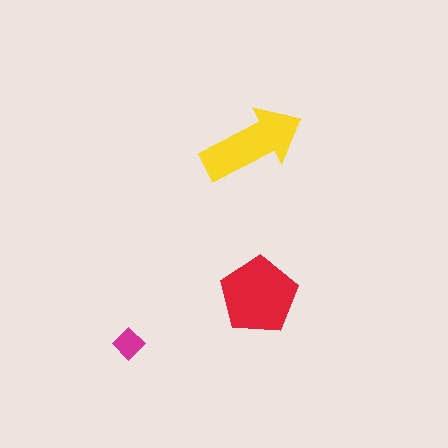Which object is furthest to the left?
The magenta diamond is leftmost.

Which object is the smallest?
The magenta diamond.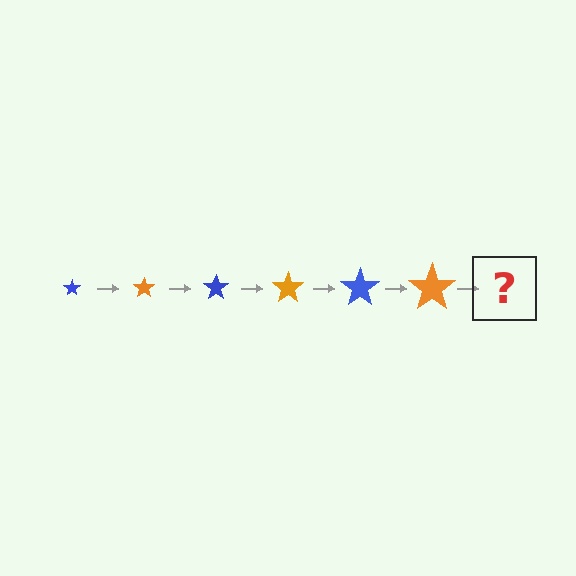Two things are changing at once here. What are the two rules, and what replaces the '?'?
The two rules are that the star grows larger each step and the color cycles through blue and orange. The '?' should be a blue star, larger than the previous one.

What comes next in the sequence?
The next element should be a blue star, larger than the previous one.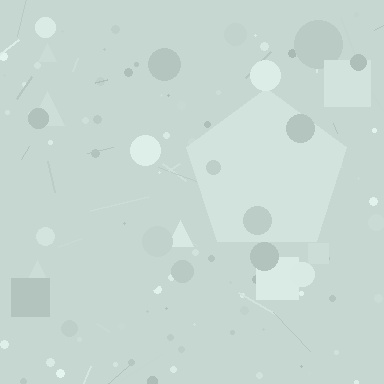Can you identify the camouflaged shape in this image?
The camouflaged shape is a pentagon.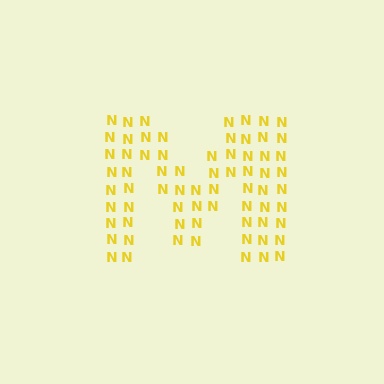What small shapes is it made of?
It is made of small letter N's.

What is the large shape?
The large shape is the letter M.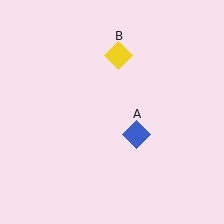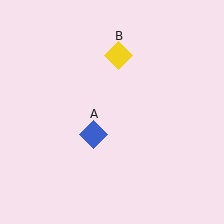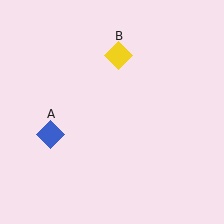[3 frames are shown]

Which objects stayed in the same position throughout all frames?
Yellow diamond (object B) remained stationary.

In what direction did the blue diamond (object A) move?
The blue diamond (object A) moved left.